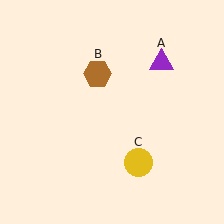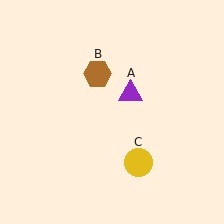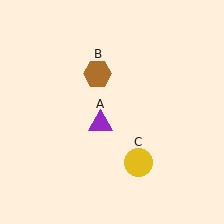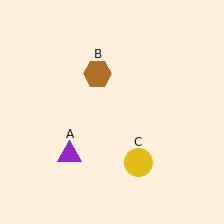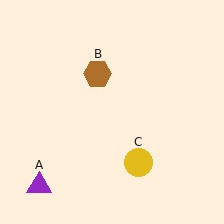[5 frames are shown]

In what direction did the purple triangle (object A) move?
The purple triangle (object A) moved down and to the left.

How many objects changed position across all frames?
1 object changed position: purple triangle (object A).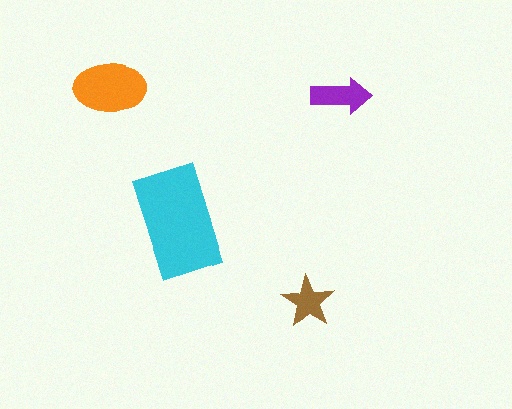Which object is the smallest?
The brown star.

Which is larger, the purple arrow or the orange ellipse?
The orange ellipse.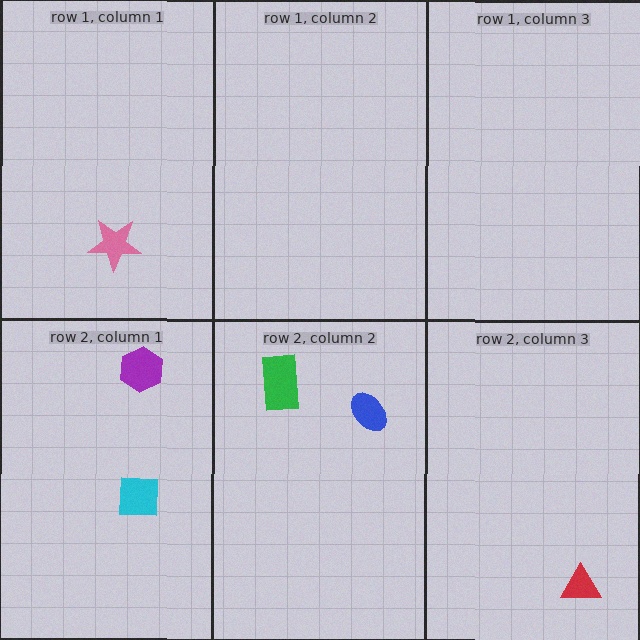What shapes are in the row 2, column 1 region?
The cyan square, the purple hexagon.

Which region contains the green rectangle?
The row 2, column 2 region.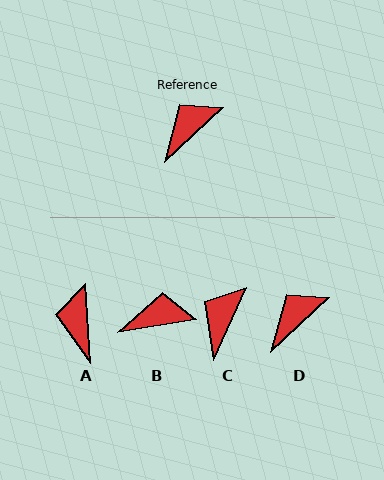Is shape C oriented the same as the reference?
No, it is off by about 23 degrees.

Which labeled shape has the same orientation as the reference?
D.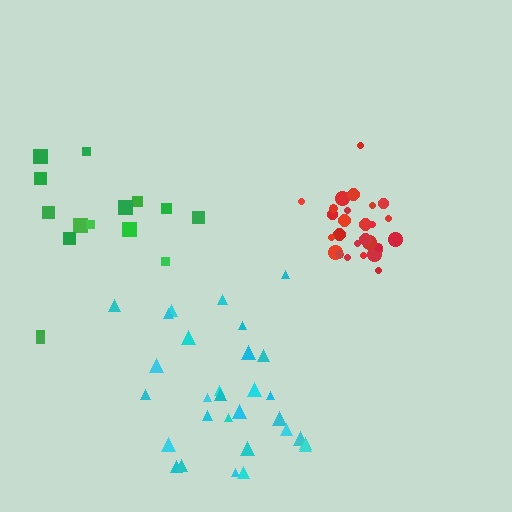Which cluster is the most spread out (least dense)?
Green.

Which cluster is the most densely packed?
Red.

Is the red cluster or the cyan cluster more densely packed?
Red.